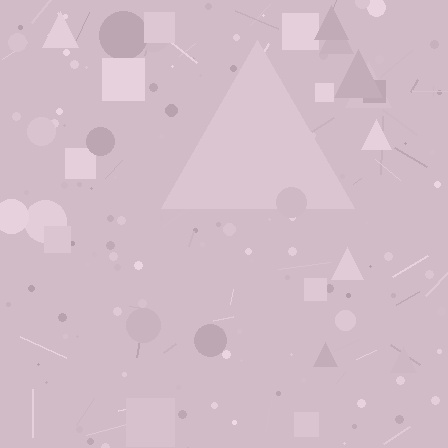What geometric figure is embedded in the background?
A triangle is embedded in the background.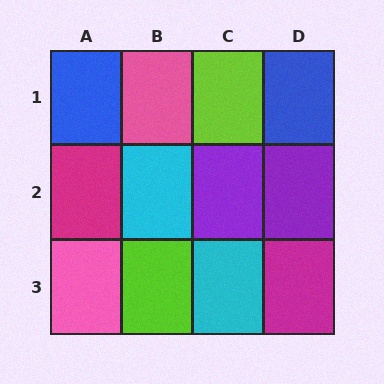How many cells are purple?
2 cells are purple.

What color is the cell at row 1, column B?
Pink.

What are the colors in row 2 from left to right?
Magenta, cyan, purple, purple.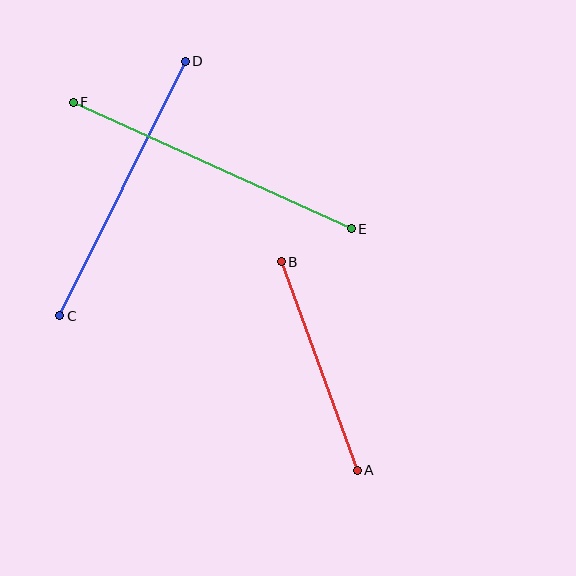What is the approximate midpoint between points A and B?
The midpoint is at approximately (319, 366) pixels.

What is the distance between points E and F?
The distance is approximately 306 pixels.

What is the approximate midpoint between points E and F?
The midpoint is at approximately (212, 165) pixels.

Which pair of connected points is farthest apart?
Points E and F are farthest apart.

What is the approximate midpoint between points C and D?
The midpoint is at approximately (123, 188) pixels.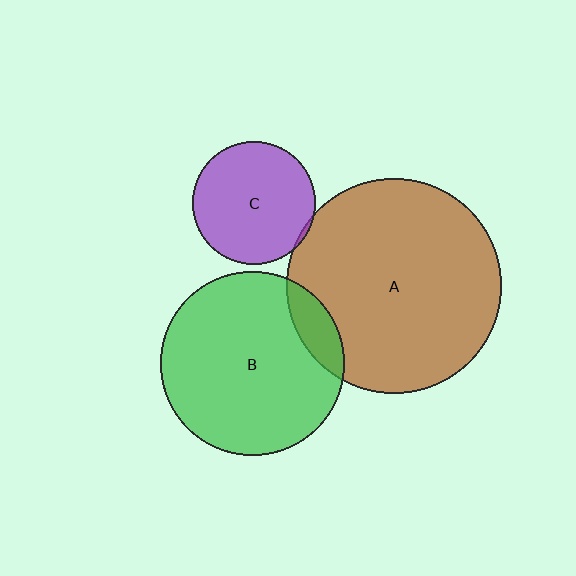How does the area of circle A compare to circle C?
Approximately 3.1 times.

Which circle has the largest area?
Circle A (brown).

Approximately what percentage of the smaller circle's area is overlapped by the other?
Approximately 5%.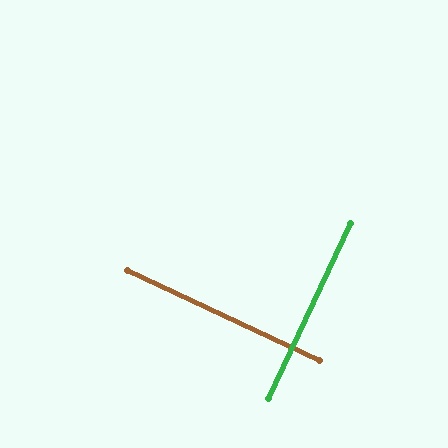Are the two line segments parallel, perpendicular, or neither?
Perpendicular — they meet at approximately 90°.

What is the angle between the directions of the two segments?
Approximately 90 degrees.